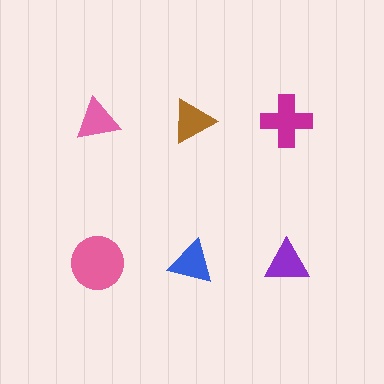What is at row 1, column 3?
A magenta cross.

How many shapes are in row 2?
3 shapes.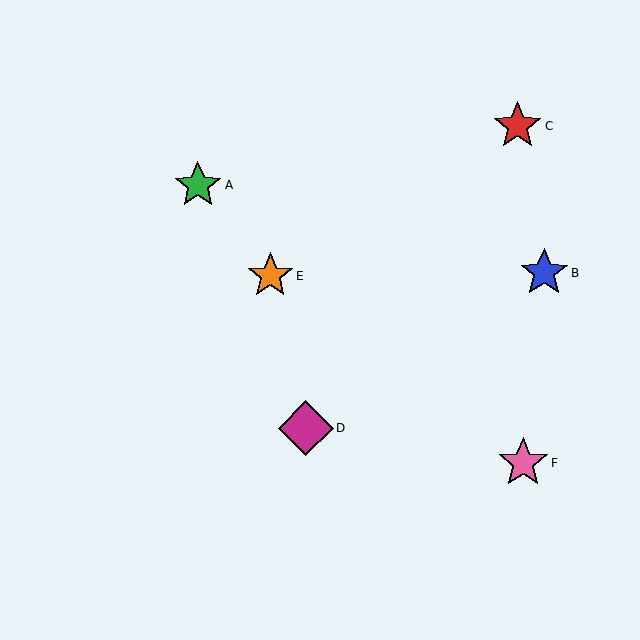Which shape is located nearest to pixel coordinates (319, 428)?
The magenta diamond (labeled D) at (306, 428) is nearest to that location.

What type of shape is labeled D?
Shape D is a magenta diamond.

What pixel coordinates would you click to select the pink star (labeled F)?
Click at (523, 463) to select the pink star F.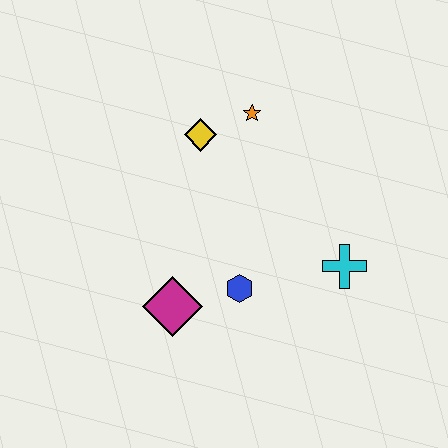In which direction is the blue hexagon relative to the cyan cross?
The blue hexagon is to the left of the cyan cross.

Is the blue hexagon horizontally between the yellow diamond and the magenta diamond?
No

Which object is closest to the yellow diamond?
The orange star is closest to the yellow diamond.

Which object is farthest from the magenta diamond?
The orange star is farthest from the magenta diamond.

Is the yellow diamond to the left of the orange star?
Yes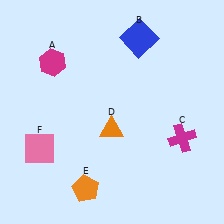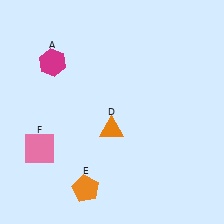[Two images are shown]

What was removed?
The blue square (B), the magenta cross (C) were removed in Image 2.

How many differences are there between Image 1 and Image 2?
There are 2 differences between the two images.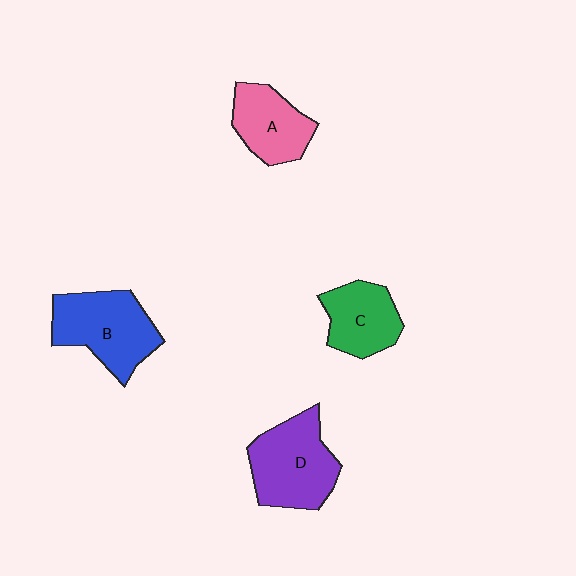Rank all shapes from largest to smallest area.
From largest to smallest: D (purple), B (blue), A (pink), C (green).